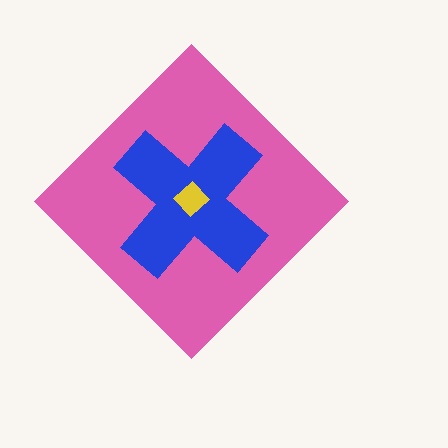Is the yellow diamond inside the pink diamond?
Yes.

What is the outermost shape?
The pink diamond.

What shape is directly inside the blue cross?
The yellow diamond.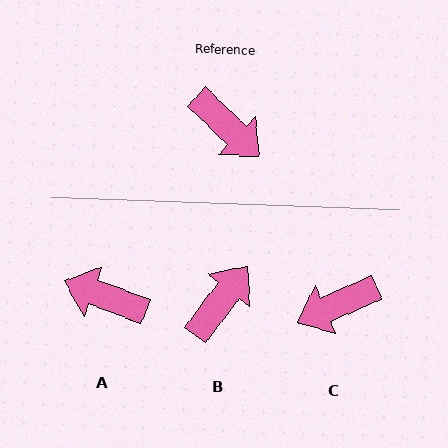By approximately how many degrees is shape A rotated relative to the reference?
Approximately 157 degrees clockwise.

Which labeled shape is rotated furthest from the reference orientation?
A, about 157 degrees away.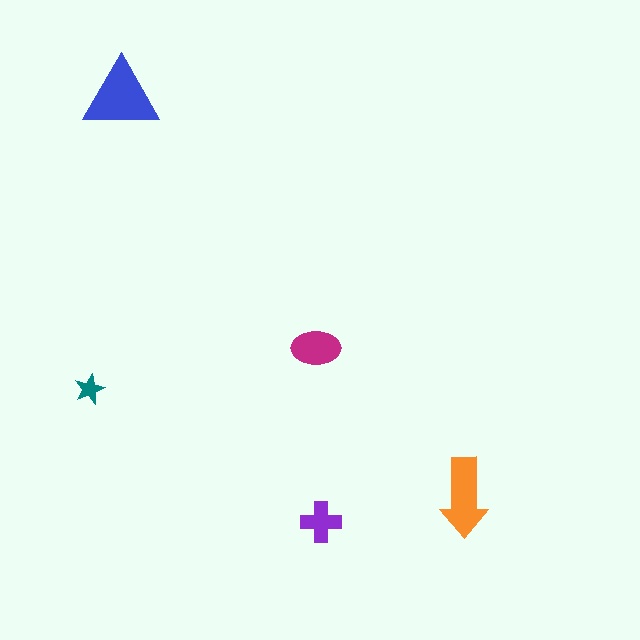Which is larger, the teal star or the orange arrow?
The orange arrow.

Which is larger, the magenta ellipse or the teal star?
The magenta ellipse.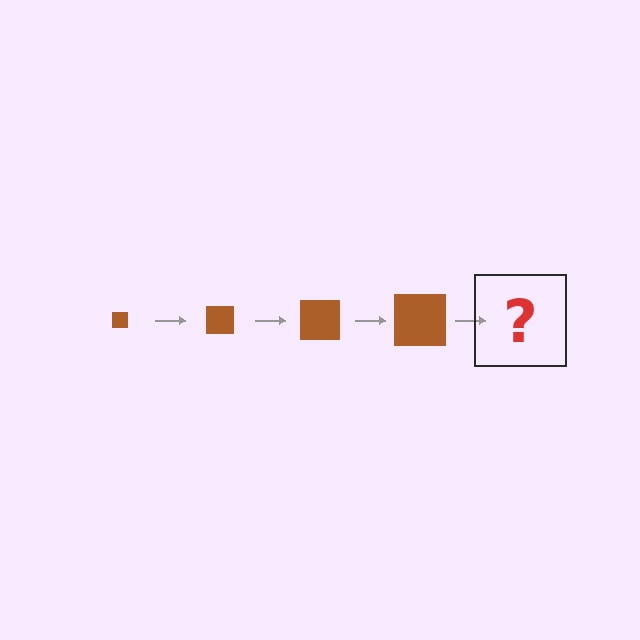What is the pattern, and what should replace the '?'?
The pattern is that the square gets progressively larger each step. The '?' should be a brown square, larger than the previous one.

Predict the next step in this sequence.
The next step is a brown square, larger than the previous one.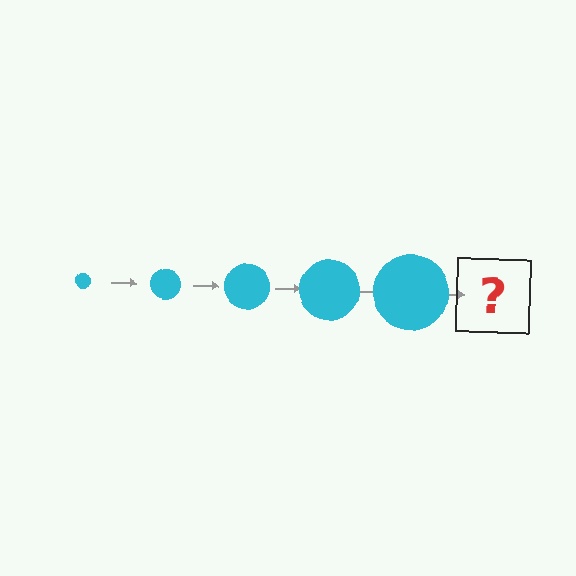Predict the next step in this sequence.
The next step is a cyan circle, larger than the previous one.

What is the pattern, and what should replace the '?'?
The pattern is that the circle gets progressively larger each step. The '?' should be a cyan circle, larger than the previous one.